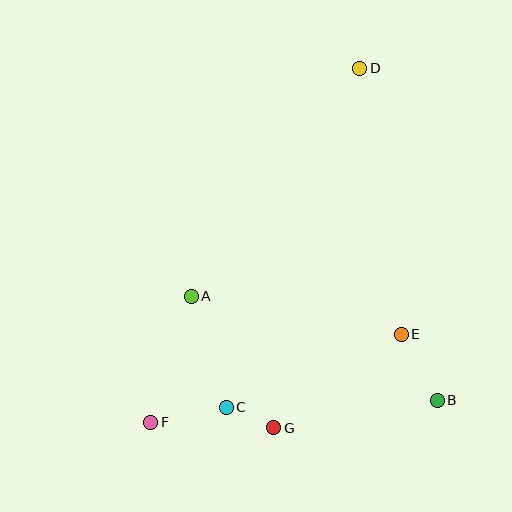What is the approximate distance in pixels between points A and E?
The distance between A and E is approximately 214 pixels.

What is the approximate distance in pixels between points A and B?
The distance between A and B is approximately 267 pixels.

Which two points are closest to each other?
Points C and G are closest to each other.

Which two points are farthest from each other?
Points D and F are farthest from each other.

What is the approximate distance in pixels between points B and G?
The distance between B and G is approximately 166 pixels.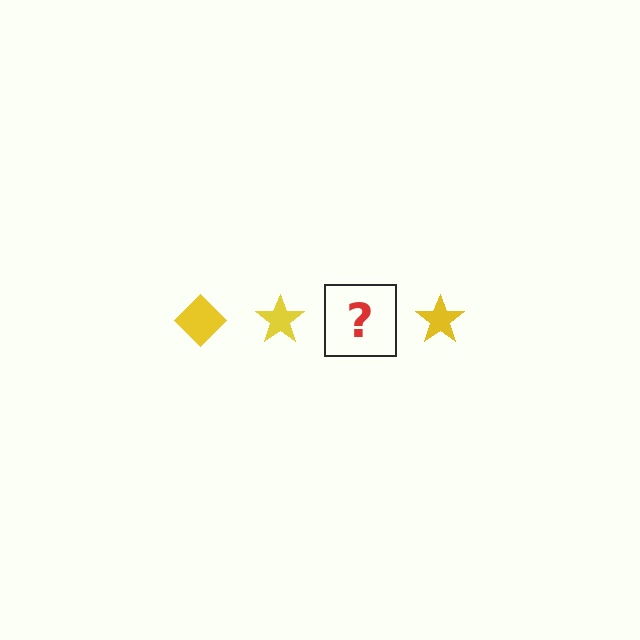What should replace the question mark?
The question mark should be replaced with a yellow diamond.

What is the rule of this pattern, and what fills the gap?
The rule is that the pattern cycles through diamond, star shapes in yellow. The gap should be filled with a yellow diamond.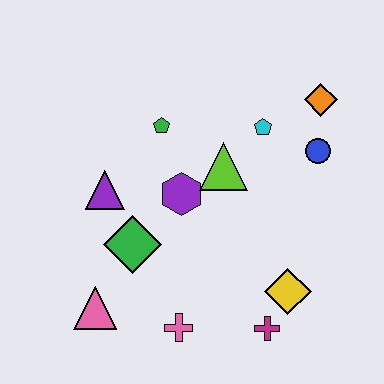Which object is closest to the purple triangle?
The green diamond is closest to the purple triangle.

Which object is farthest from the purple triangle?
The orange diamond is farthest from the purple triangle.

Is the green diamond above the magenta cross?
Yes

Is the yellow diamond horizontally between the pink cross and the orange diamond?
Yes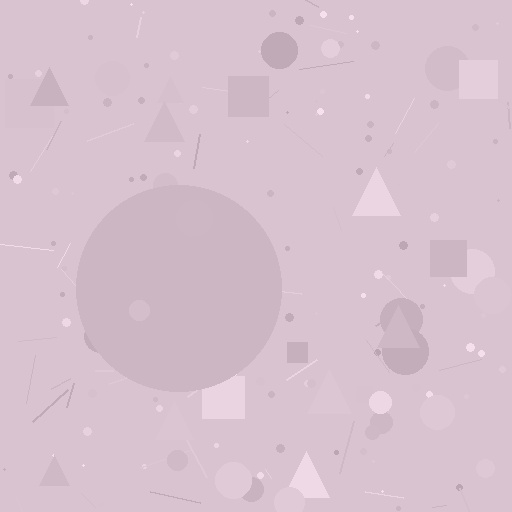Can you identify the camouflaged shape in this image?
The camouflaged shape is a circle.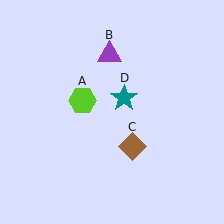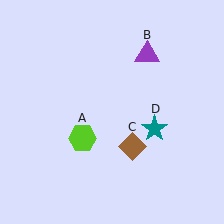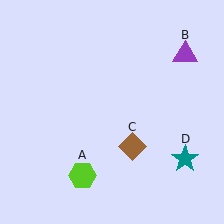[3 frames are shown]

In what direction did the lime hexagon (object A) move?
The lime hexagon (object A) moved down.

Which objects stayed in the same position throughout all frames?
Brown diamond (object C) remained stationary.